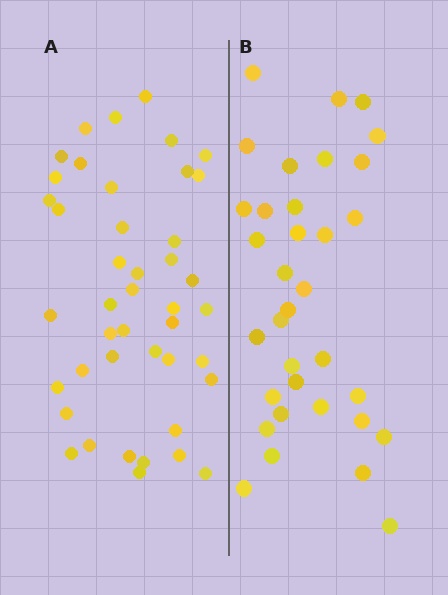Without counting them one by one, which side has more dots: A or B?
Region A (the left region) has more dots.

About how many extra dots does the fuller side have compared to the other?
Region A has roughly 8 or so more dots than region B.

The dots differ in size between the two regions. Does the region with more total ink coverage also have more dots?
No. Region B has more total ink coverage because its dots are larger, but region A actually contains more individual dots. Total area can be misleading — the number of items is what matters here.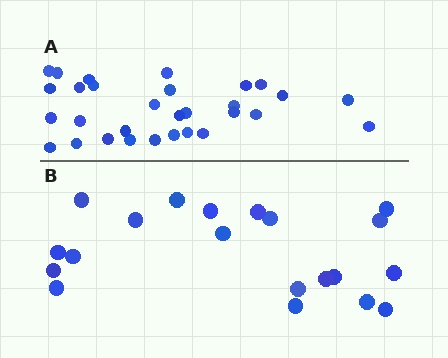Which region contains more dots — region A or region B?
Region A (the top region) has more dots.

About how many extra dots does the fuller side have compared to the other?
Region A has roughly 10 or so more dots than region B.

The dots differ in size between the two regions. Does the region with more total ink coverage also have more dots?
No. Region B has more total ink coverage because its dots are larger, but region A actually contains more individual dots. Total area can be misleading — the number of items is what matters here.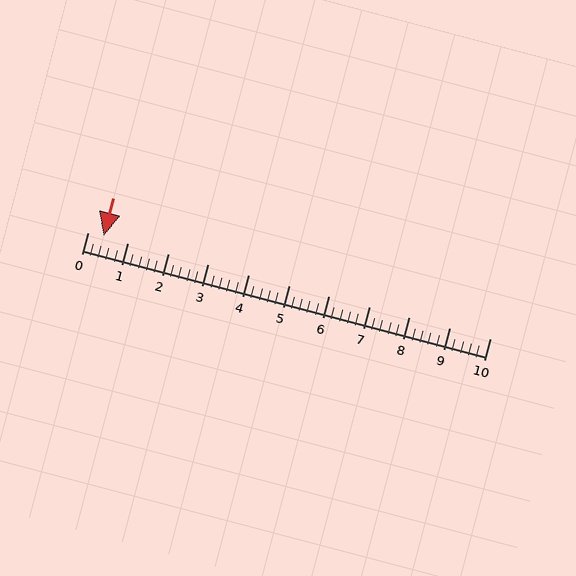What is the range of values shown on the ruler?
The ruler shows values from 0 to 10.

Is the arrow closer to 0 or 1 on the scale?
The arrow is closer to 0.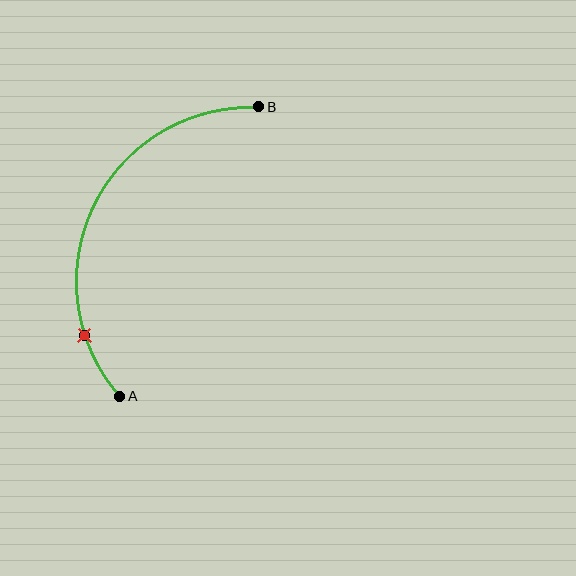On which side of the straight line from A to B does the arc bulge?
The arc bulges to the left of the straight line connecting A and B.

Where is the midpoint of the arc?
The arc midpoint is the point on the curve farthest from the straight line joining A and B. It sits to the left of that line.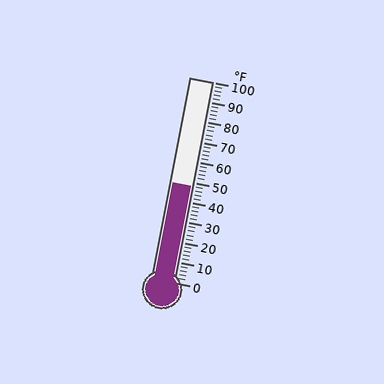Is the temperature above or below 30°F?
The temperature is above 30°F.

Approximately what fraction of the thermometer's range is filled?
The thermometer is filled to approximately 50% of its range.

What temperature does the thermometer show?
The thermometer shows approximately 48°F.